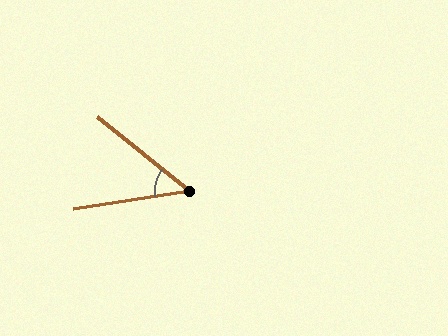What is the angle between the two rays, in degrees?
Approximately 48 degrees.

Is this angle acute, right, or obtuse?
It is acute.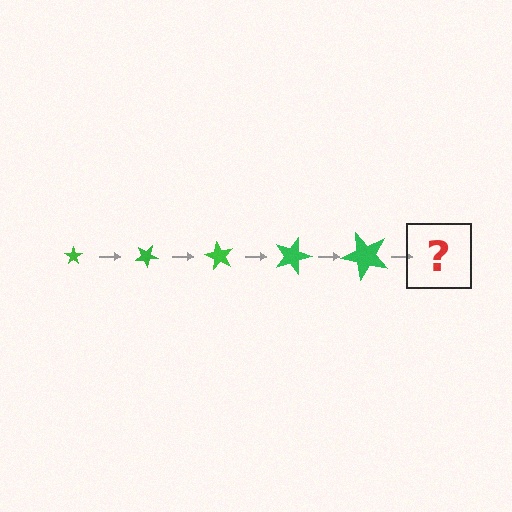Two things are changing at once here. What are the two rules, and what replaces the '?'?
The two rules are that the star grows larger each step and it rotates 30 degrees each step. The '?' should be a star, larger than the previous one and rotated 150 degrees from the start.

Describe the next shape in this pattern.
It should be a star, larger than the previous one and rotated 150 degrees from the start.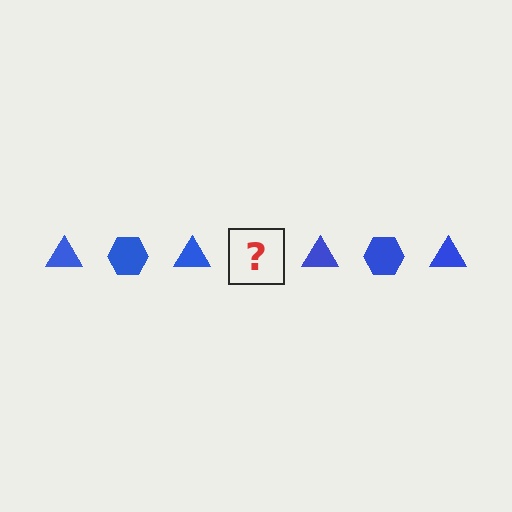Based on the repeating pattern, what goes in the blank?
The blank should be a blue hexagon.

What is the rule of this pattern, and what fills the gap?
The rule is that the pattern cycles through triangle, hexagon shapes in blue. The gap should be filled with a blue hexagon.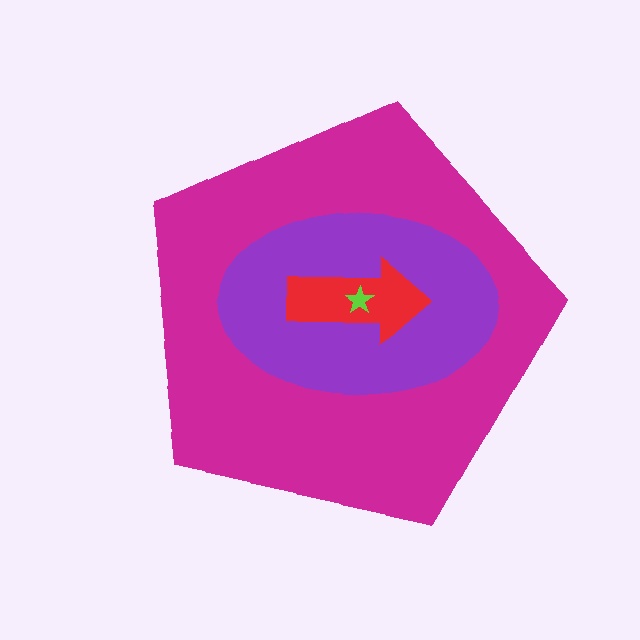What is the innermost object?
The lime star.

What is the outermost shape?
The magenta pentagon.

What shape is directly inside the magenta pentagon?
The purple ellipse.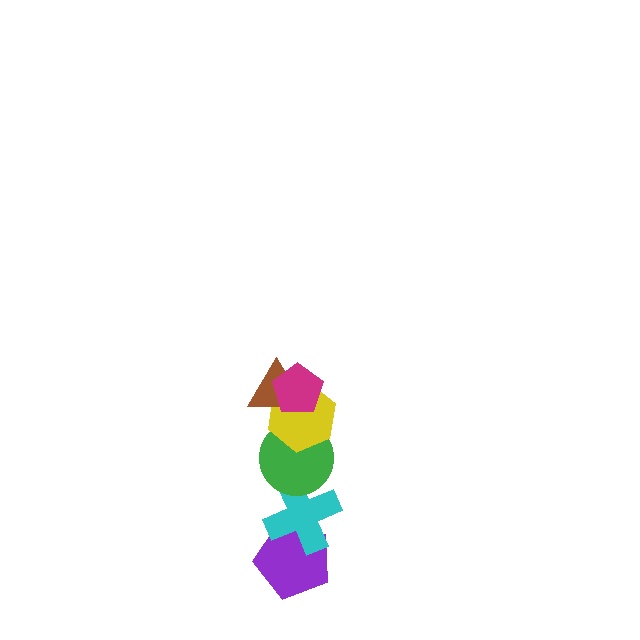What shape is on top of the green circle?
The yellow hexagon is on top of the green circle.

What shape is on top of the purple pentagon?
The cyan cross is on top of the purple pentagon.